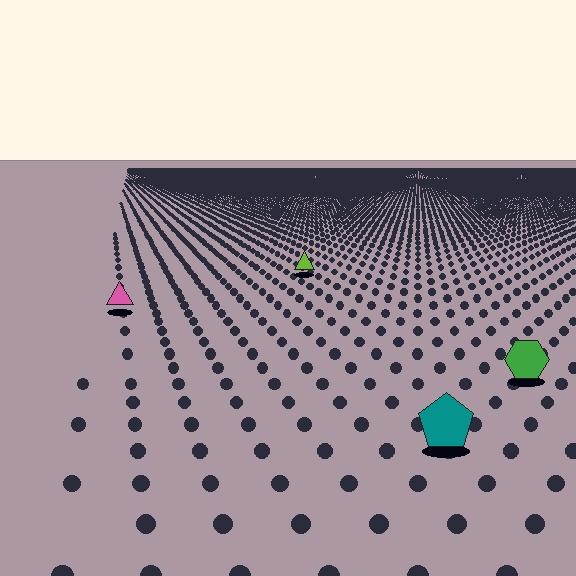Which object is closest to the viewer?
The teal pentagon is closest. The texture marks near it are larger and more spread out.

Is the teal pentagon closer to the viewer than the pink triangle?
Yes. The teal pentagon is closer — you can tell from the texture gradient: the ground texture is coarser near it.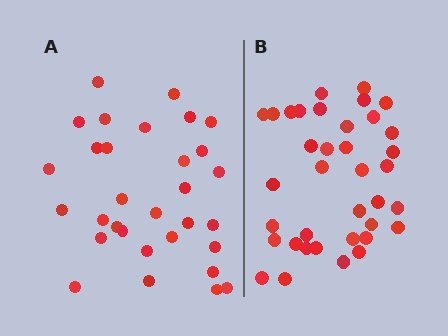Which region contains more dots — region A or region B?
Region B (the right region) has more dots.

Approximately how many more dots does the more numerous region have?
Region B has about 6 more dots than region A.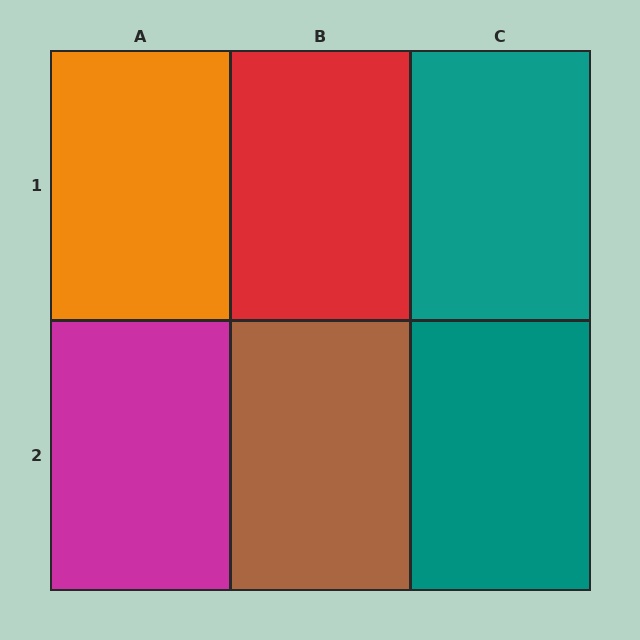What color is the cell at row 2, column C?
Teal.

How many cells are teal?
2 cells are teal.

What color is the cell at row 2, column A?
Magenta.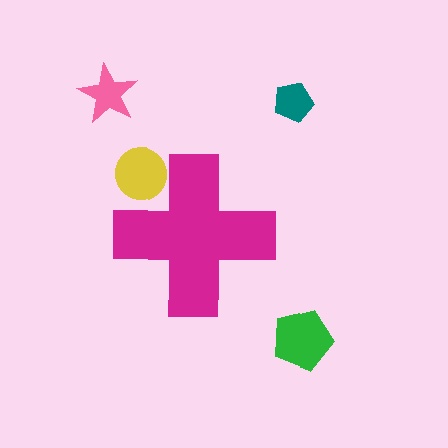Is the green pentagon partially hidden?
No, the green pentagon is fully visible.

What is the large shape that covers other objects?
A magenta cross.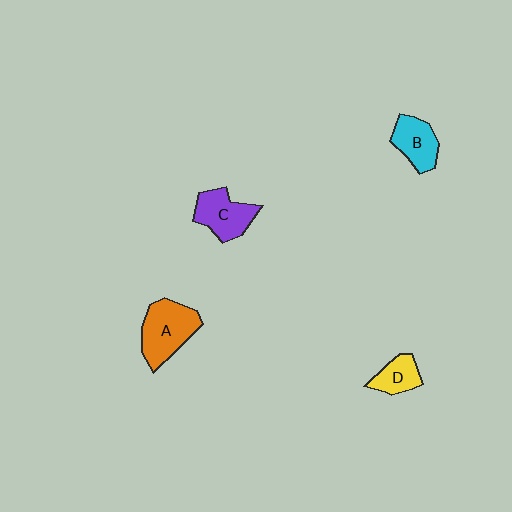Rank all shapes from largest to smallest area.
From largest to smallest: A (orange), C (purple), B (cyan), D (yellow).